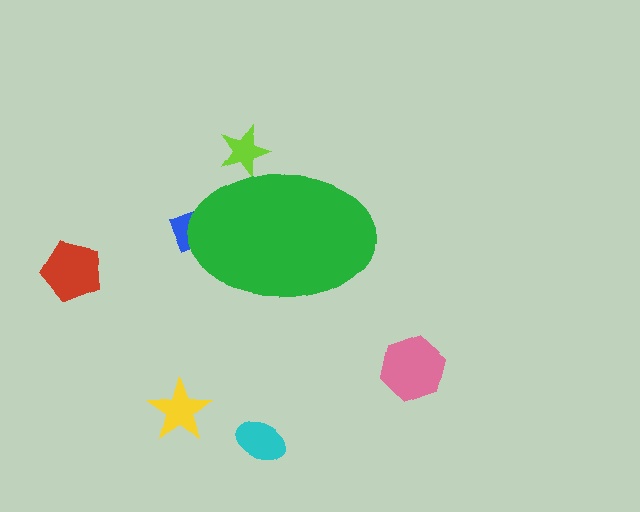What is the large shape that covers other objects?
A green ellipse.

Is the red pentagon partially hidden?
No, the red pentagon is fully visible.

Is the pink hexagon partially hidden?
No, the pink hexagon is fully visible.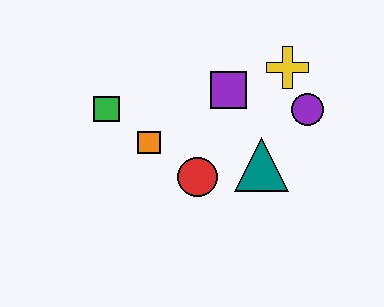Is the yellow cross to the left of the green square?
No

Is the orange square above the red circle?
Yes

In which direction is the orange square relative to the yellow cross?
The orange square is to the left of the yellow cross.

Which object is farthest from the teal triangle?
The green square is farthest from the teal triangle.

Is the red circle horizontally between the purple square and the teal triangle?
No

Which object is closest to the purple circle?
The yellow cross is closest to the purple circle.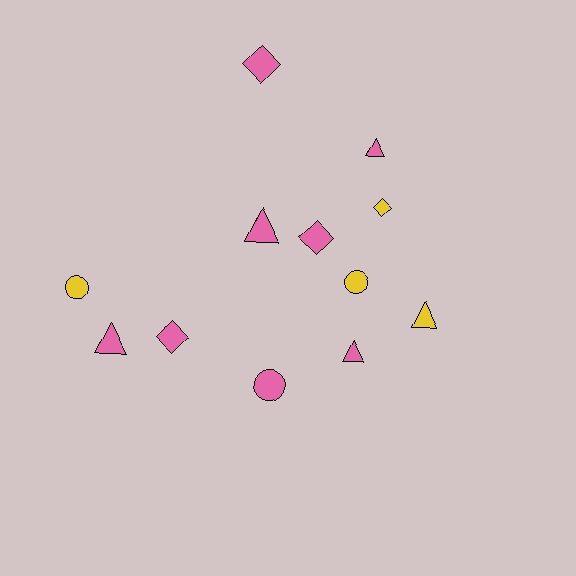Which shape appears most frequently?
Triangle, with 5 objects.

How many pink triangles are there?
There are 4 pink triangles.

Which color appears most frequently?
Pink, with 8 objects.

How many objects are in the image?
There are 12 objects.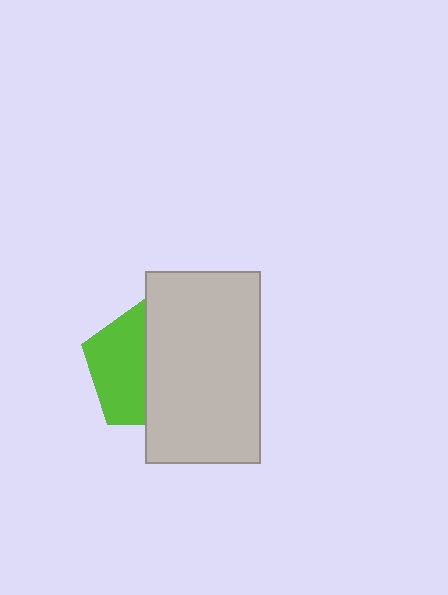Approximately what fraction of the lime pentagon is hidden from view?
Roughly 54% of the lime pentagon is hidden behind the light gray rectangle.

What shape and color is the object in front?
The object in front is a light gray rectangle.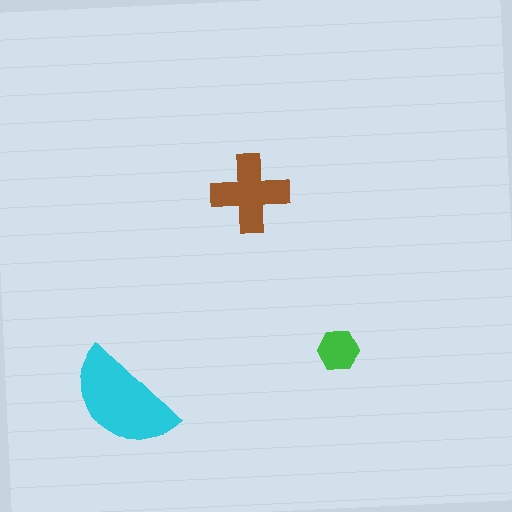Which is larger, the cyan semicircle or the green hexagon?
The cyan semicircle.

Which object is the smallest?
The green hexagon.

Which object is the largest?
The cyan semicircle.